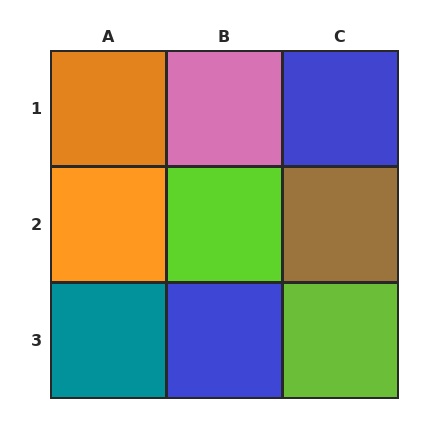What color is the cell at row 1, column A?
Orange.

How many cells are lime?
2 cells are lime.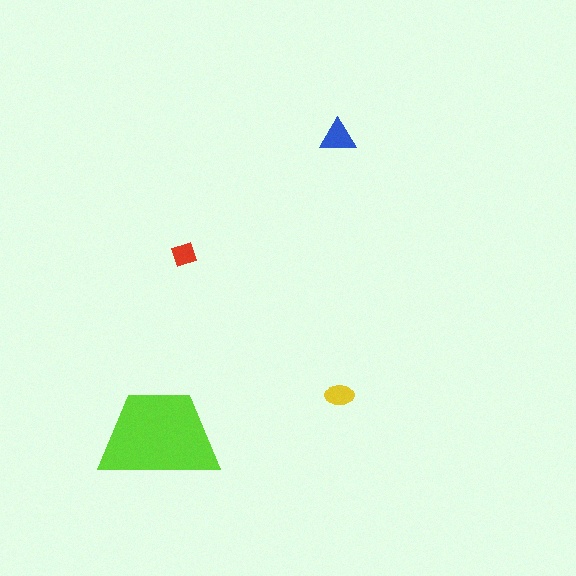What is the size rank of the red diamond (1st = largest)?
4th.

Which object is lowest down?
The lime trapezoid is bottommost.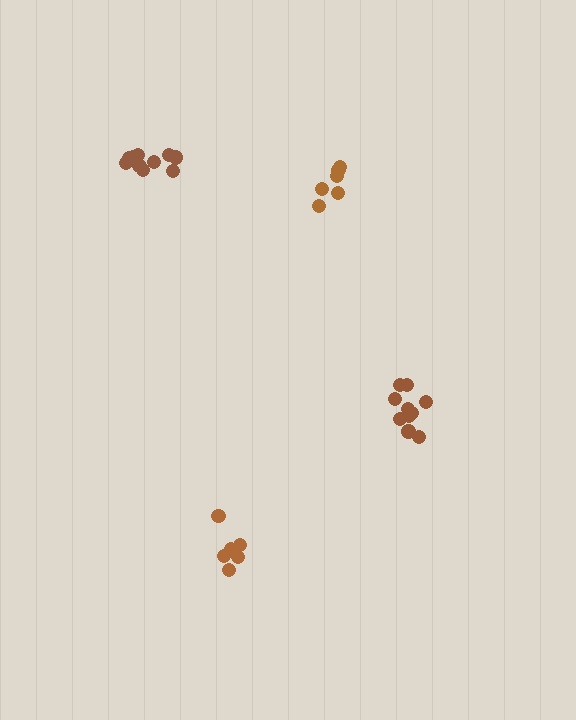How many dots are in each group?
Group 1: 10 dots, Group 2: 6 dots, Group 3: 10 dots, Group 4: 6 dots (32 total).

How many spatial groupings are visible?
There are 4 spatial groupings.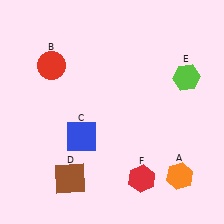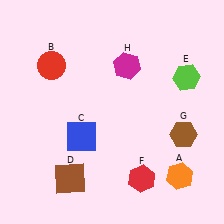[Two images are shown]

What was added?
A brown hexagon (G), a magenta hexagon (H) were added in Image 2.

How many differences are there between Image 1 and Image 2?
There are 2 differences between the two images.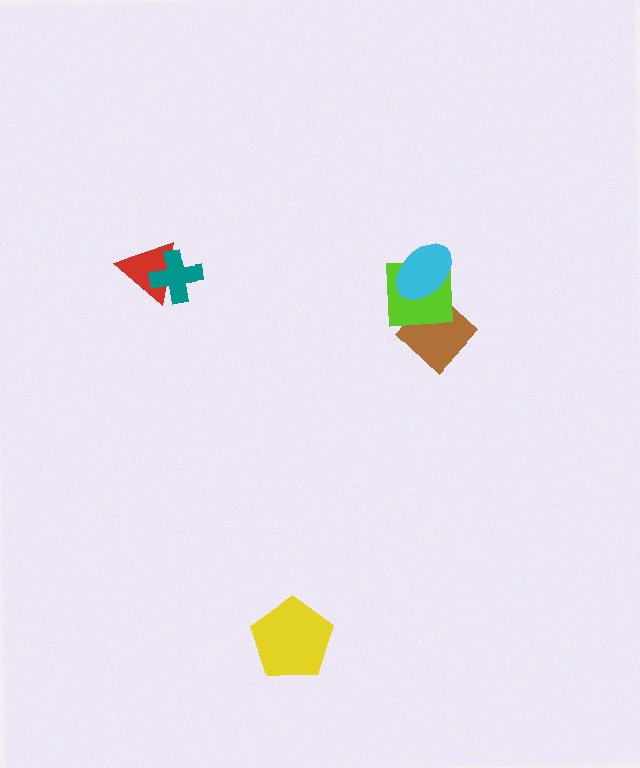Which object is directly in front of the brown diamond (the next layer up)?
The lime square is directly in front of the brown diamond.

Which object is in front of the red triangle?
The teal cross is in front of the red triangle.